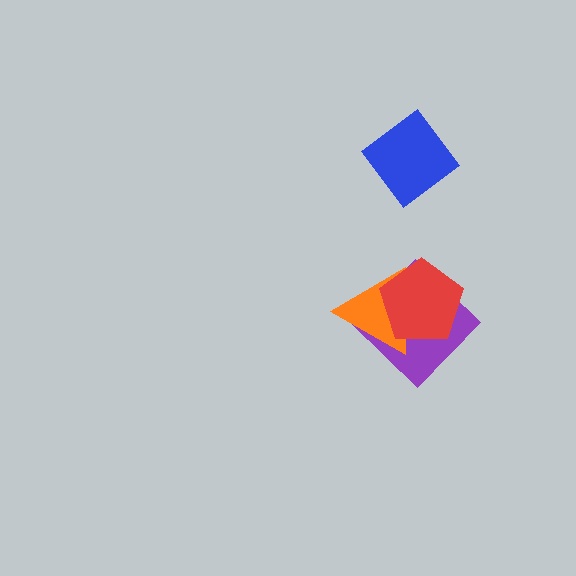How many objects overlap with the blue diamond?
0 objects overlap with the blue diamond.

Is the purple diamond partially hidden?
Yes, it is partially covered by another shape.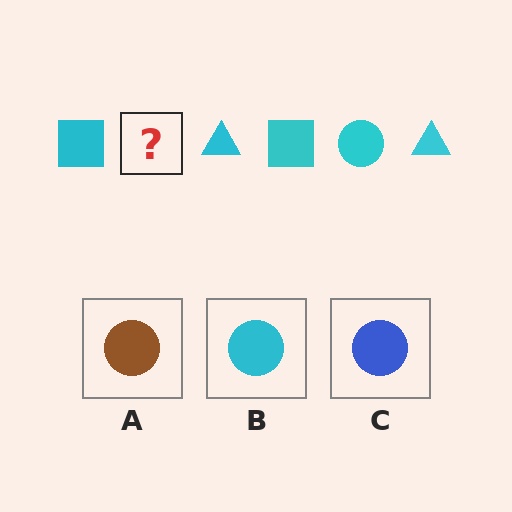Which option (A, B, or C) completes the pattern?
B.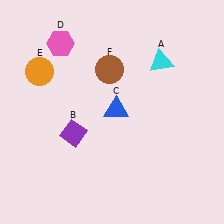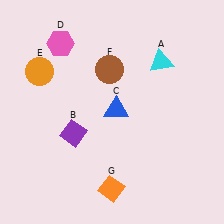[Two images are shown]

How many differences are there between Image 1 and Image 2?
There is 1 difference between the two images.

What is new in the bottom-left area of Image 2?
An orange diamond (G) was added in the bottom-left area of Image 2.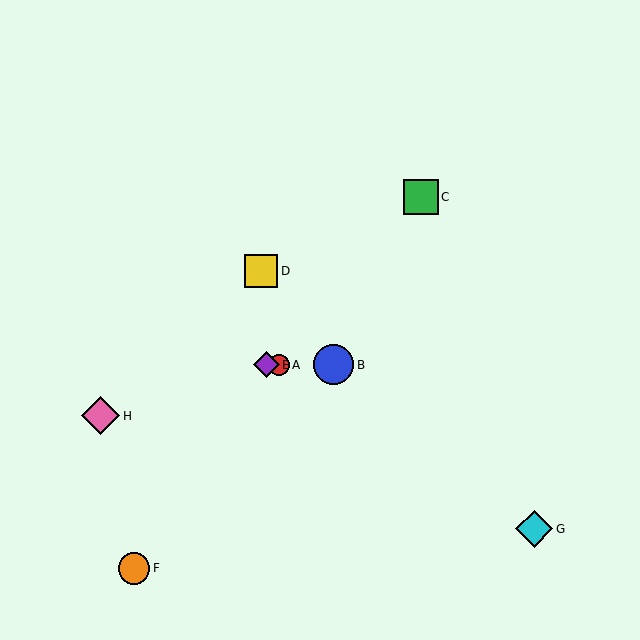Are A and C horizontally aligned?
No, A is at y≈365 and C is at y≈197.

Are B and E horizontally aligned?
Yes, both are at y≈365.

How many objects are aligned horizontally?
3 objects (A, B, E) are aligned horizontally.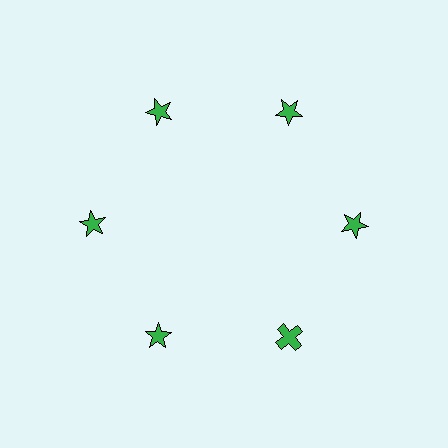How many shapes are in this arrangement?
There are 6 shapes arranged in a ring pattern.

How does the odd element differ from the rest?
It has a different shape: cross instead of star.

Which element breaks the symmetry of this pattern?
The green cross at roughly the 5 o'clock position breaks the symmetry. All other shapes are green stars.